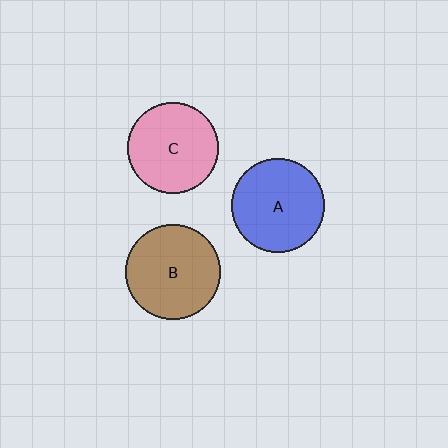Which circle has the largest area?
Circle B (brown).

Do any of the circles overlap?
No, none of the circles overlap.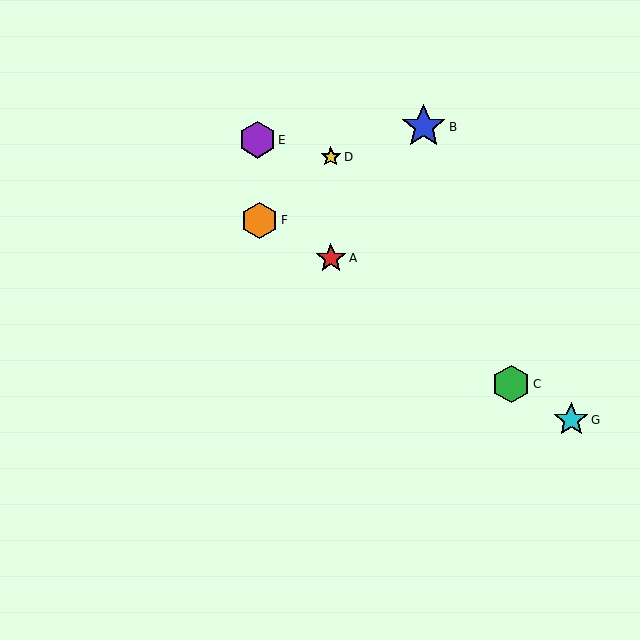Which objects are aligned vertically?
Objects A, D are aligned vertically.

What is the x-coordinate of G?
Object G is at x≈571.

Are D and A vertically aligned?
Yes, both are at x≈331.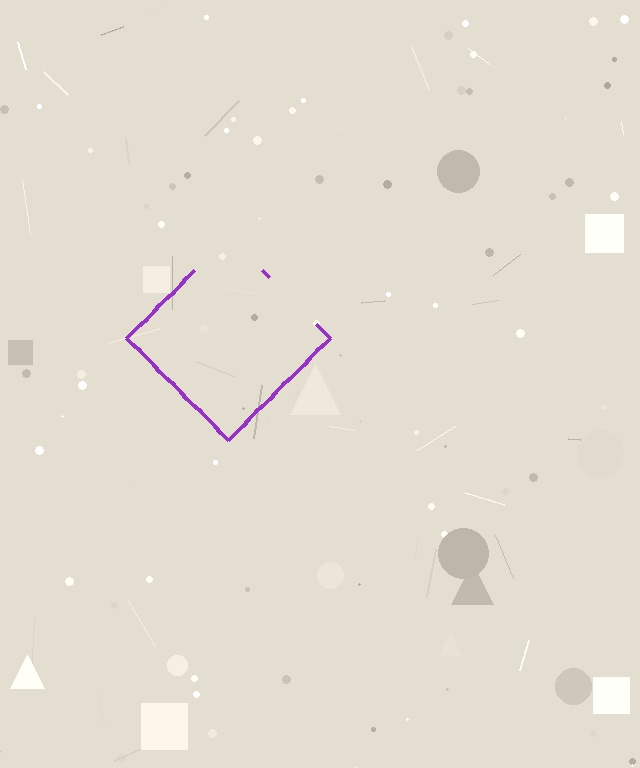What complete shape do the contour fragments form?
The contour fragments form a diamond.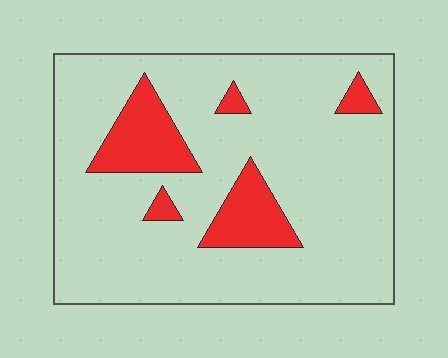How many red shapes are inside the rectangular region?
5.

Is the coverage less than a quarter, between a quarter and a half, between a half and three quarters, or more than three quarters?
Less than a quarter.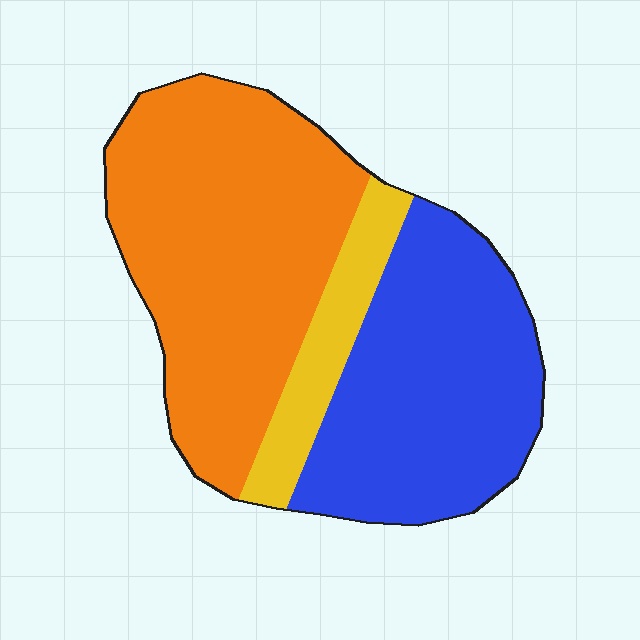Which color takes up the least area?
Yellow, at roughly 10%.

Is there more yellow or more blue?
Blue.